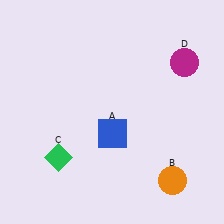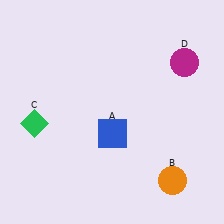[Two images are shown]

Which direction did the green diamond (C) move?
The green diamond (C) moved up.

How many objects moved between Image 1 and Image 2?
1 object moved between the two images.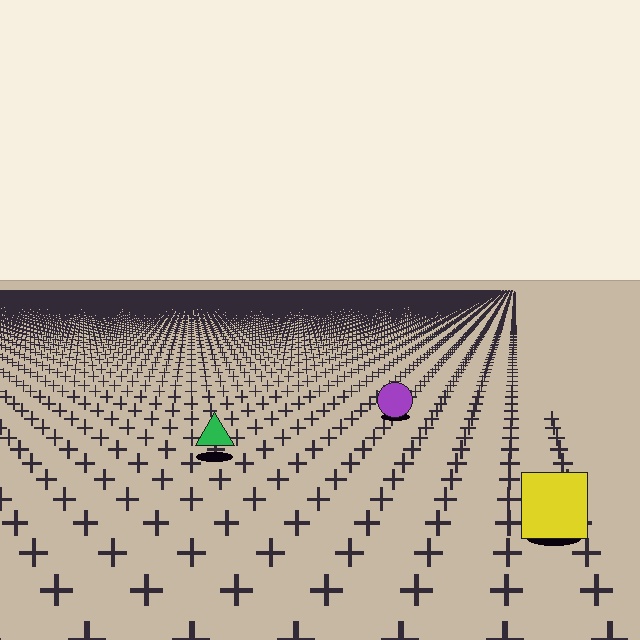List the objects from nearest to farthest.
From nearest to farthest: the yellow square, the green triangle, the purple circle.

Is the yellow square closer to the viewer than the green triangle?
Yes. The yellow square is closer — you can tell from the texture gradient: the ground texture is coarser near it.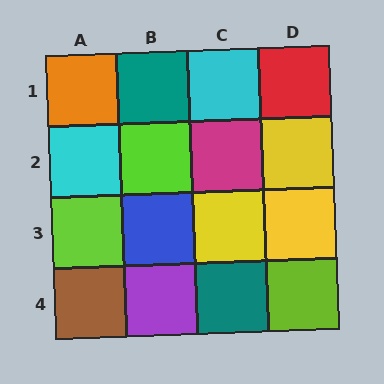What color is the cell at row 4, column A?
Brown.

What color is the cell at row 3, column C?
Yellow.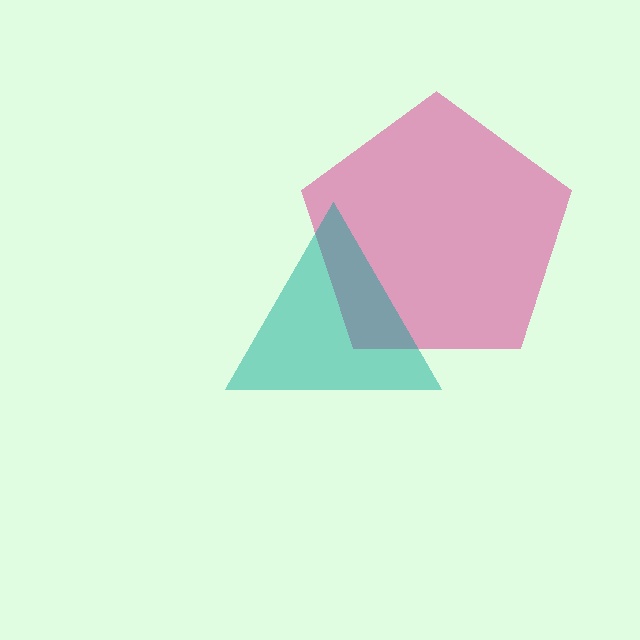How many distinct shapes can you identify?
There are 2 distinct shapes: a magenta pentagon, a teal triangle.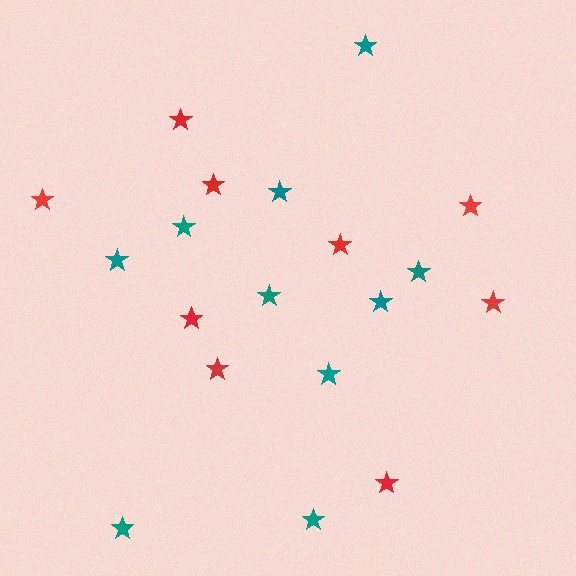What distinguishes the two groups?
There are 2 groups: one group of red stars (9) and one group of teal stars (10).